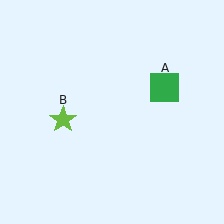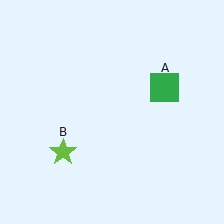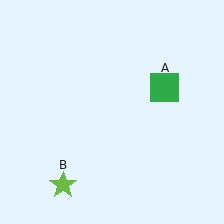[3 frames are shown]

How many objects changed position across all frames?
1 object changed position: lime star (object B).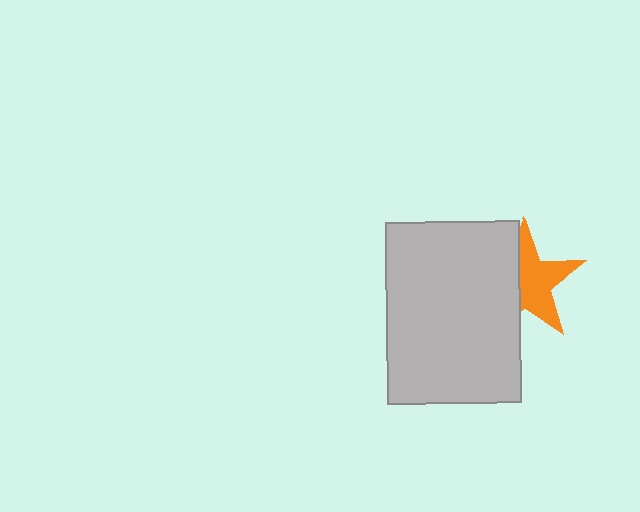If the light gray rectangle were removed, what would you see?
You would see the complete orange star.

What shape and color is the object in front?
The object in front is a light gray rectangle.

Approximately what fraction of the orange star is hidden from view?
Roughly 42% of the orange star is hidden behind the light gray rectangle.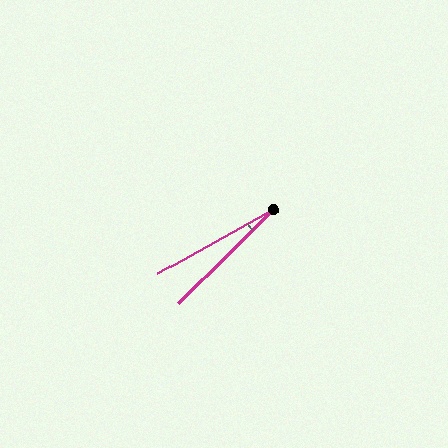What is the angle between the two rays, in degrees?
Approximately 16 degrees.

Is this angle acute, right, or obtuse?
It is acute.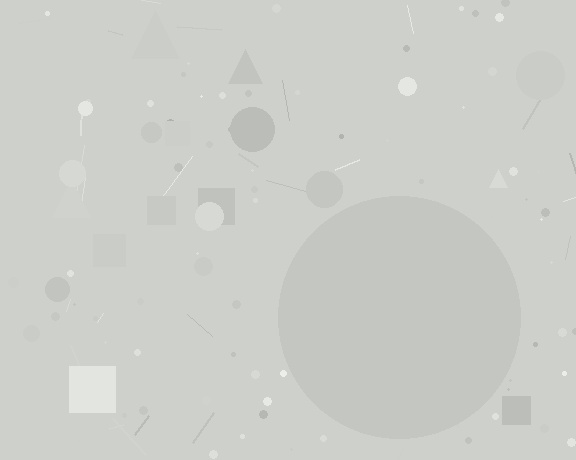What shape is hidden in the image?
A circle is hidden in the image.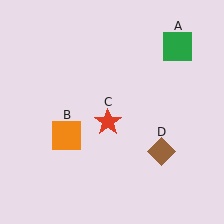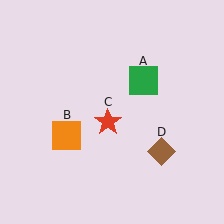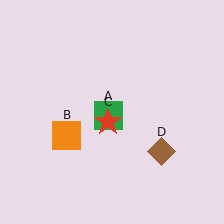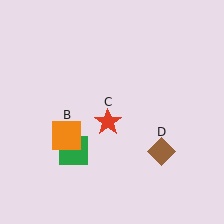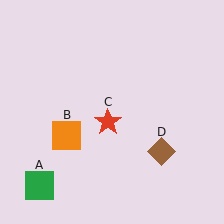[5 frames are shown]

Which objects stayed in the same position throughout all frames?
Orange square (object B) and red star (object C) and brown diamond (object D) remained stationary.